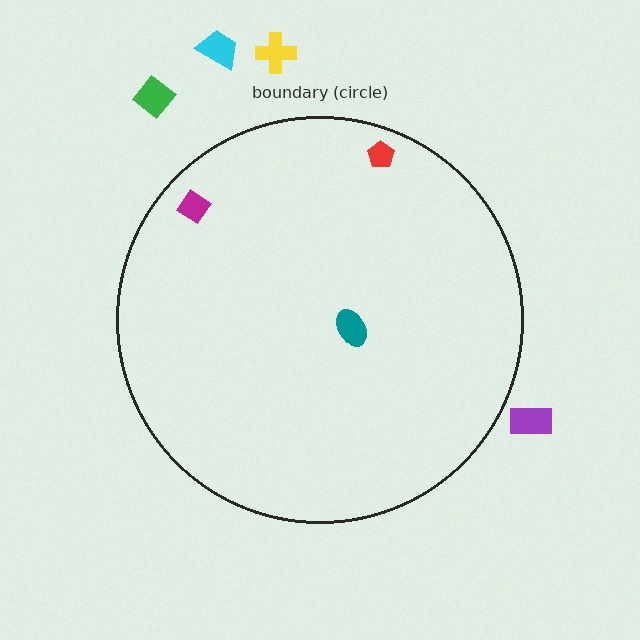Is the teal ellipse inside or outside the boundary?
Inside.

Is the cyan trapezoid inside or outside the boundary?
Outside.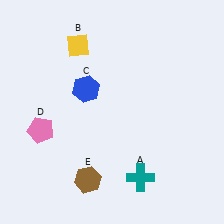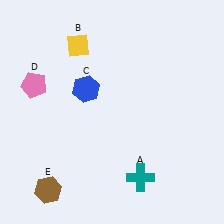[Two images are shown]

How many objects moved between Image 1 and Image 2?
2 objects moved between the two images.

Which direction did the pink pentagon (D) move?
The pink pentagon (D) moved up.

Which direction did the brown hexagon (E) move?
The brown hexagon (E) moved left.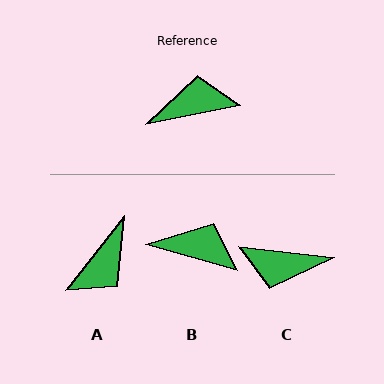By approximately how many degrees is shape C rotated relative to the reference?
Approximately 162 degrees counter-clockwise.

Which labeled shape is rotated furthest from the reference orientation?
C, about 162 degrees away.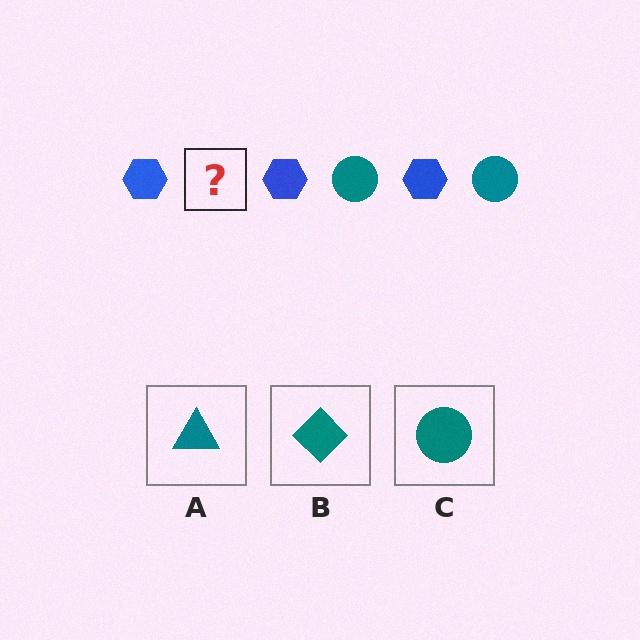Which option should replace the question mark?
Option C.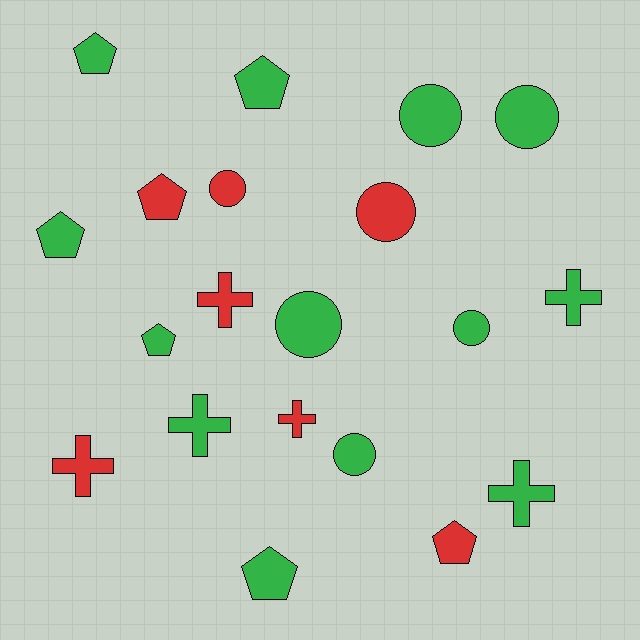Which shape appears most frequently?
Circle, with 7 objects.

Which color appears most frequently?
Green, with 13 objects.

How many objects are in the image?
There are 20 objects.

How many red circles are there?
There are 2 red circles.